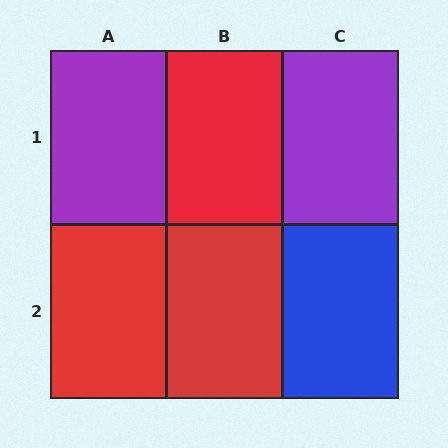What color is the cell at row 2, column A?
Red.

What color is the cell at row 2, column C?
Blue.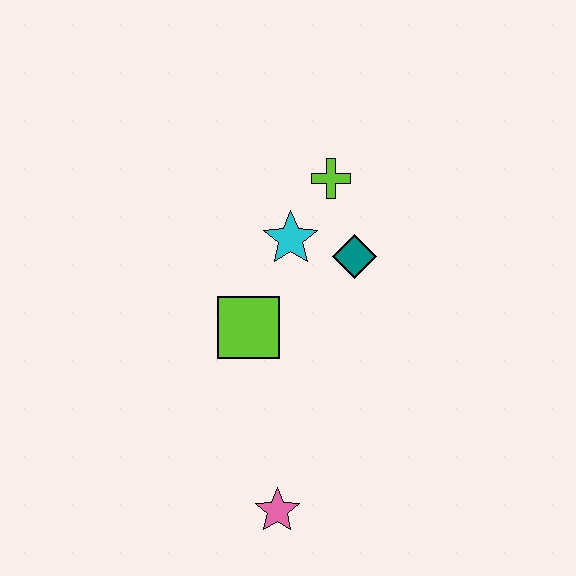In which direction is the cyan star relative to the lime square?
The cyan star is above the lime square.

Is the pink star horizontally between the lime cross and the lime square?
Yes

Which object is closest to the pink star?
The lime square is closest to the pink star.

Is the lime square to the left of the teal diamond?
Yes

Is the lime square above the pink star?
Yes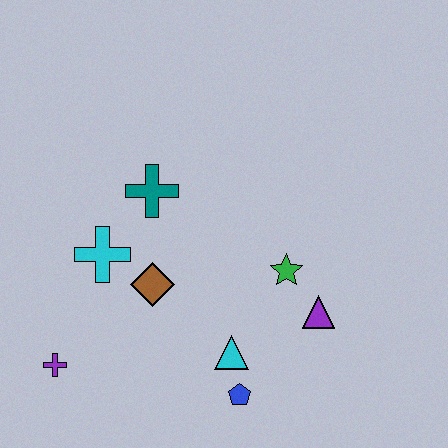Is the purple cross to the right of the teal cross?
No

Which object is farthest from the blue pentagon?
The teal cross is farthest from the blue pentagon.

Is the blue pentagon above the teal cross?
No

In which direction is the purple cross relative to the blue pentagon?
The purple cross is to the left of the blue pentagon.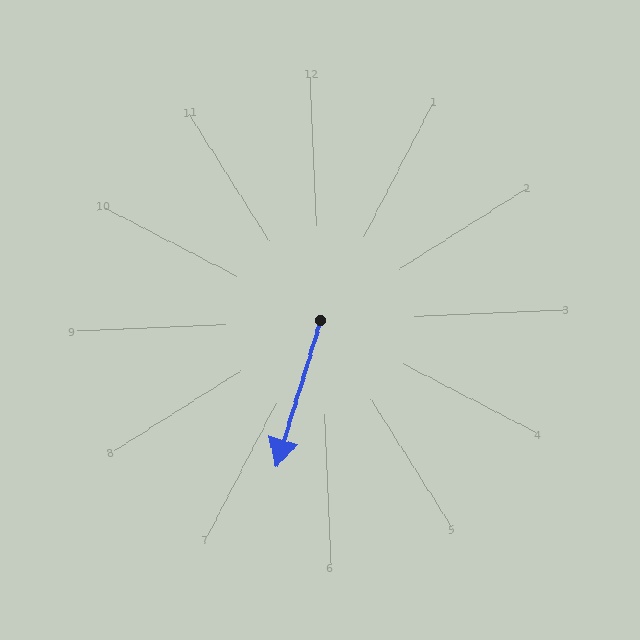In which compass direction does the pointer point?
South.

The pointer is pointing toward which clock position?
Roughly 7 o'clock.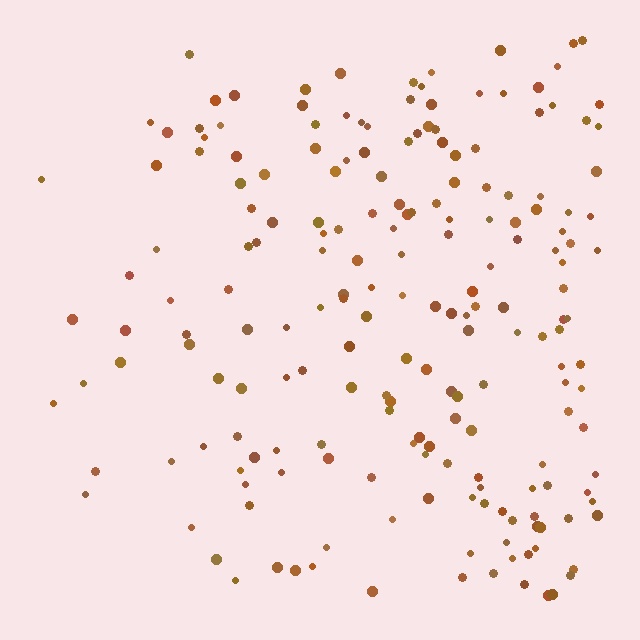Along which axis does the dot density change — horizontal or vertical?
Horizontal.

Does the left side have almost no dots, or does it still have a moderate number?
Still a moderate number, just noticeably fewer than the right.